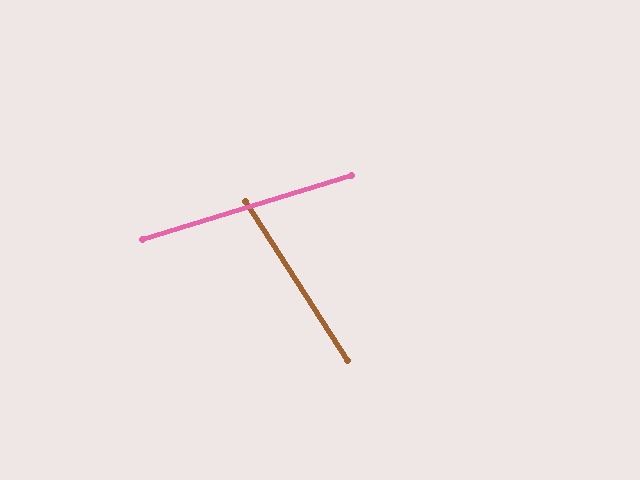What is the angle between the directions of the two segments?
Approximately 74 degrees.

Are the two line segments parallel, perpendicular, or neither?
Neither parallel nor perpendicular — they differ by about 74°.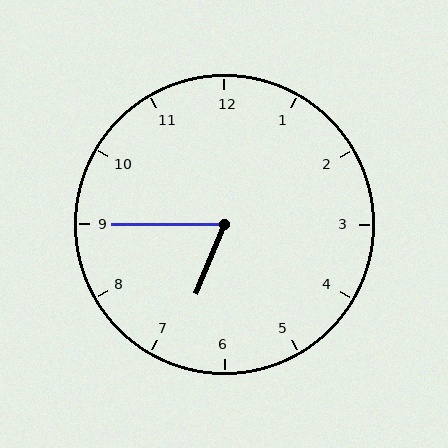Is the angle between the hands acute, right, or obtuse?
It is acute.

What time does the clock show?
6:45.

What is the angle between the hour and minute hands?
Approximately 68 degrees.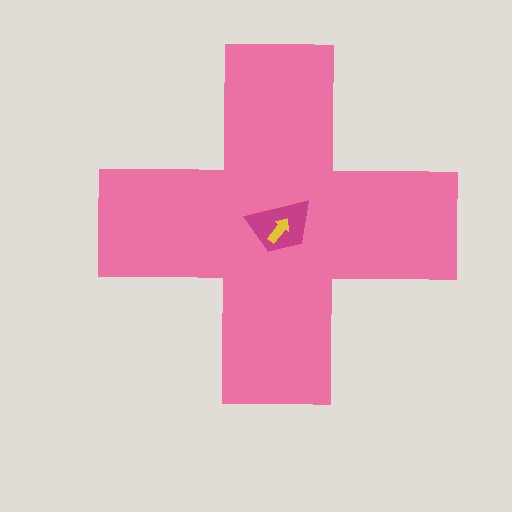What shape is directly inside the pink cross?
The magenta trapezoid.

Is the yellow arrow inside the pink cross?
Yes.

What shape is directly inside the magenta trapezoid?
The yellow arrow.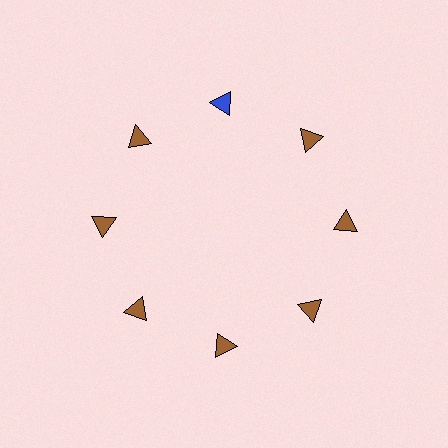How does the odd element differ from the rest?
It has a different color: blue instead of brown.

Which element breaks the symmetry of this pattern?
The blue triangle at roughly the 12 o'clock position breaks the symmetry. All other shapes are brown triangles.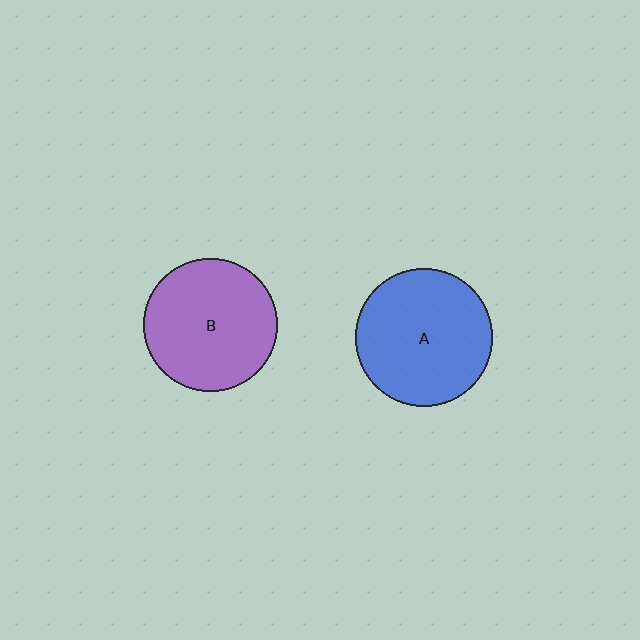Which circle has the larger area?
Circle A (blue).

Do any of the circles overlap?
No, none of the circles overlap.